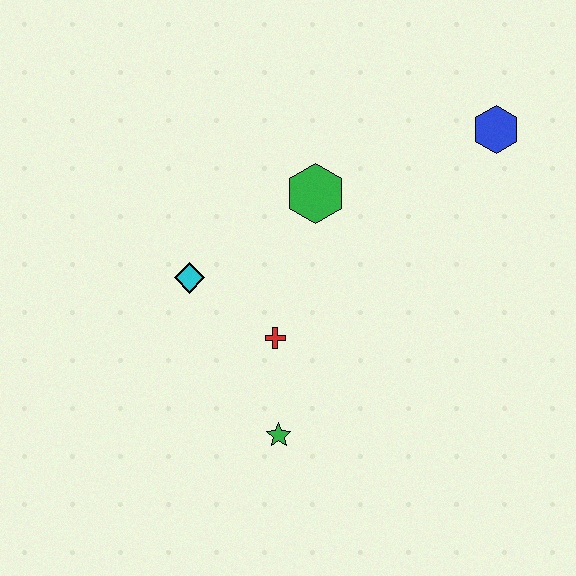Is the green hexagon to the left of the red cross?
No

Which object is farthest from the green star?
The blue hexagon is farthest from the green star.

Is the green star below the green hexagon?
Yes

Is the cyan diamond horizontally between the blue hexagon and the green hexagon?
No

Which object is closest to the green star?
The red cross is closest to the green star.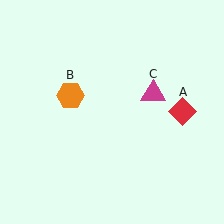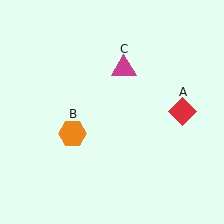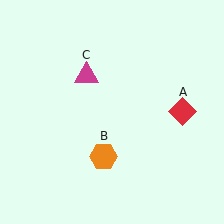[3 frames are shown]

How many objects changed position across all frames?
2 objects changed position: orange hexagon (object B), magenta triangle (object C).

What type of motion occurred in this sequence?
The orange hexagon (object B), magenta triangle (object C) rotated counterclockwise around the center of the scene.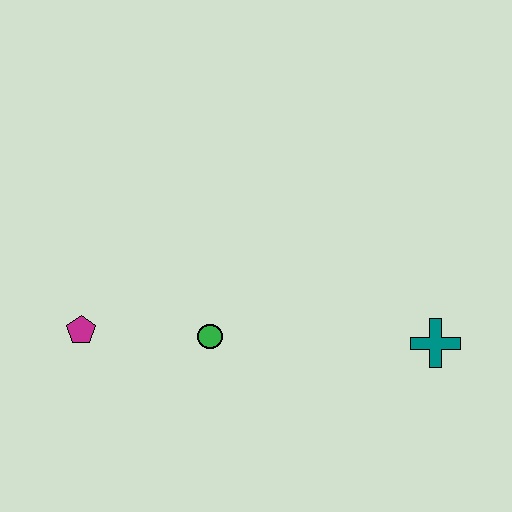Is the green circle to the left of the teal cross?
Yes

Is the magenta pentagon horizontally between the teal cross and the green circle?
No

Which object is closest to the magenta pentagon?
The green circle is closest to the magenta pentagon.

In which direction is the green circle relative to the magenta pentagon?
The green circle is to the right of the magenta pentagon.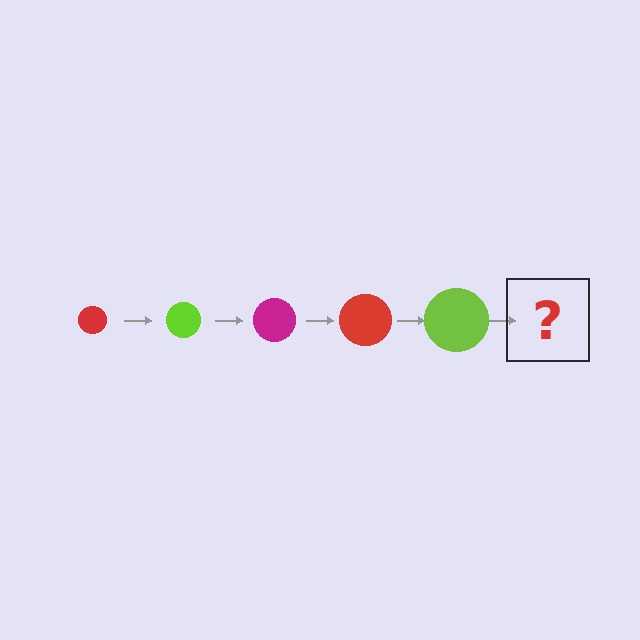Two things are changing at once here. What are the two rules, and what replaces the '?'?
The two rules are that the circle grows larger each step and the color cycles through red, lime, and magenta. The '?' should be a magenta circle, larger than the previous one.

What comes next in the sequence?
The next element should be a magenta circle, larger than the previous one.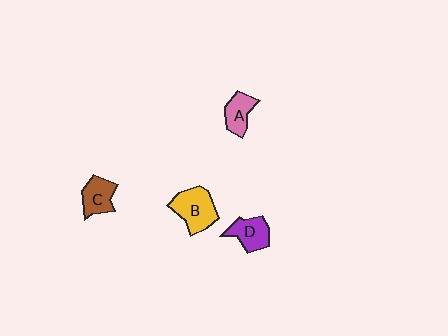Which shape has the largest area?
Shape B (yellow).